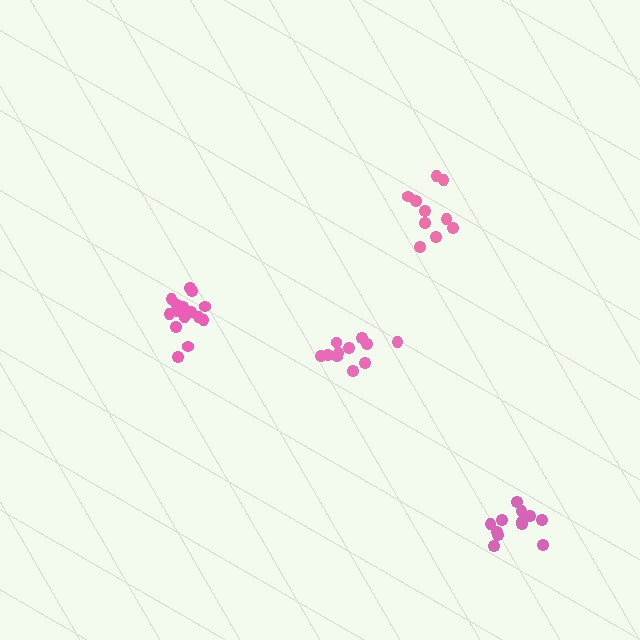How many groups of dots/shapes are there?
There are 4 groups.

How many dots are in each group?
Group 1: 11 dots, Group 2: 12 dots, Group 3: 15 dots, Group 4: 10 dots (48 total).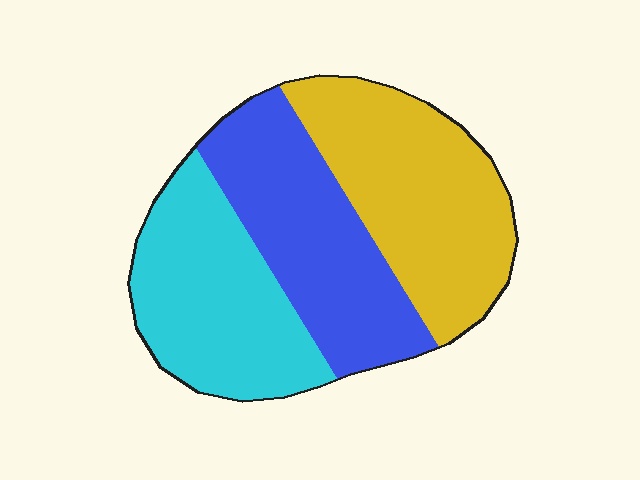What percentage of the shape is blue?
Blue covers roughly 30% of the shape.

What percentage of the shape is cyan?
Cyan covers around 30% of the shape.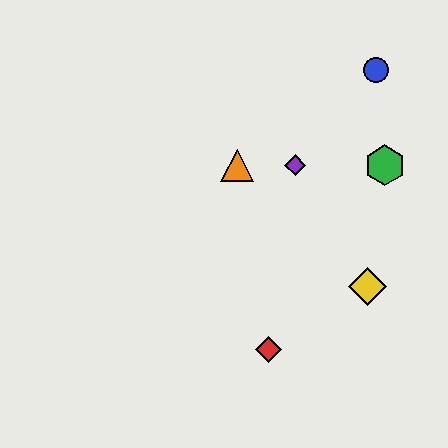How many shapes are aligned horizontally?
3 shapes (the green hexagon, the purple diamond, the orange triangle) are aligned horizontally.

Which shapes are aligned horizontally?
The green hexagon, the purple diamond, the orange triangle are aligned horizontally.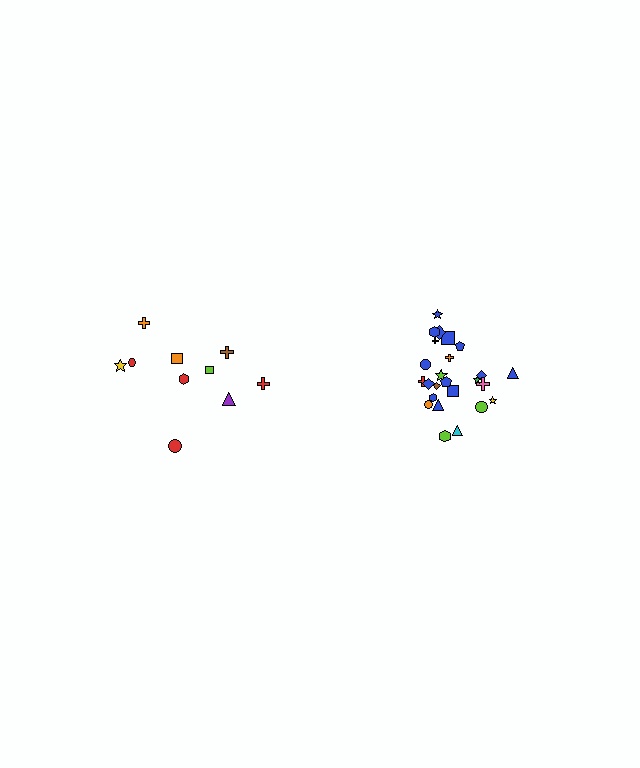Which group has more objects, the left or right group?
The right group.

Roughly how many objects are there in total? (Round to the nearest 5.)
Roughly 35 objects in total.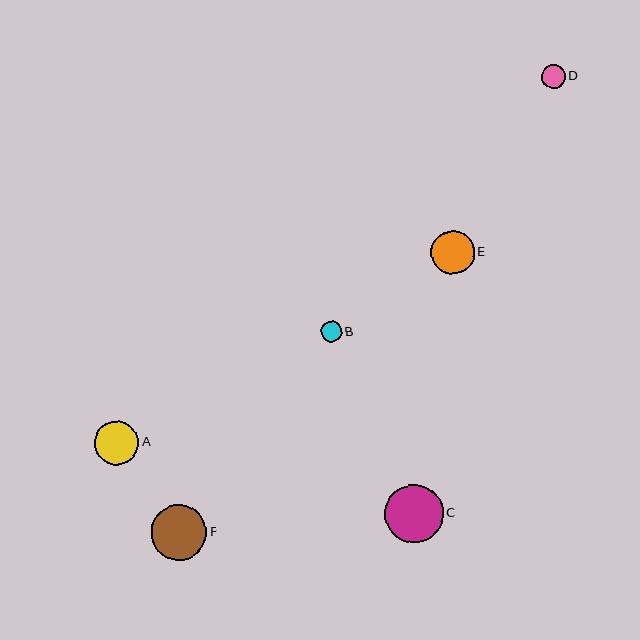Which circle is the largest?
Circle C is the largest with a size of approximately 58 pixels.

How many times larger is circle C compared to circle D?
Circle C is approximately 2.5 times the size of circle D.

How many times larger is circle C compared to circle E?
Circle C is approximately 1.3 times the size of circle E.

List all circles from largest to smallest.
From largest to smallest: C, F, A, E, D, B.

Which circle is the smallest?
Circle B is the smallest with a size of approximately 20 pixels.